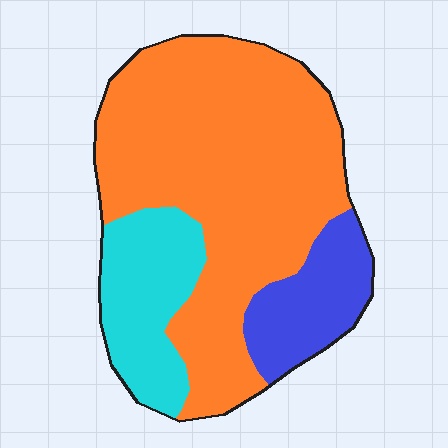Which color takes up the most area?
Orange, at roughly 65%.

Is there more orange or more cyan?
Orange.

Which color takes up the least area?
Blue, at roughly 15%.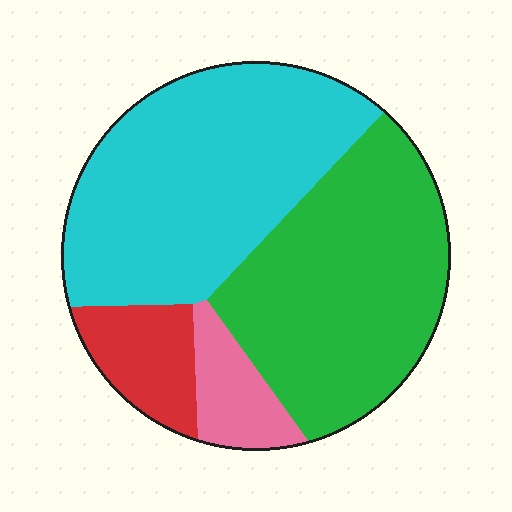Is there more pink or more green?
Green.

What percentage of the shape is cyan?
Cyan covers about 45% of the shape.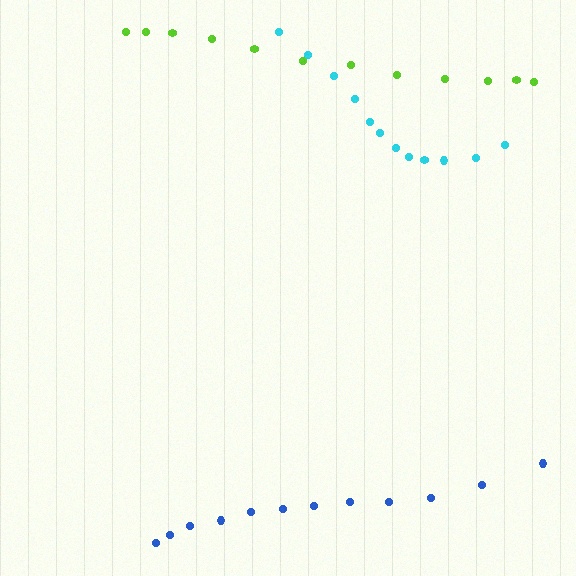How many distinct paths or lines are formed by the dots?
There are 3 distinct paths.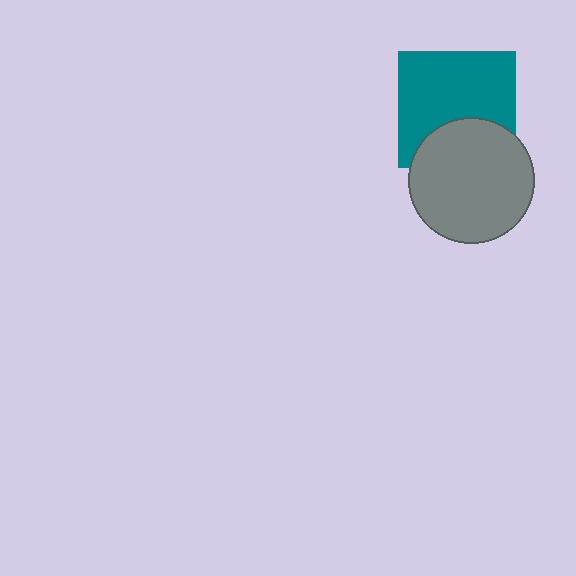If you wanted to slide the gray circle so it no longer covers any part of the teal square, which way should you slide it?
Slide it down — that is the most direct way to separate the two shapes.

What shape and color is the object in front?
The object in front is a gray circle.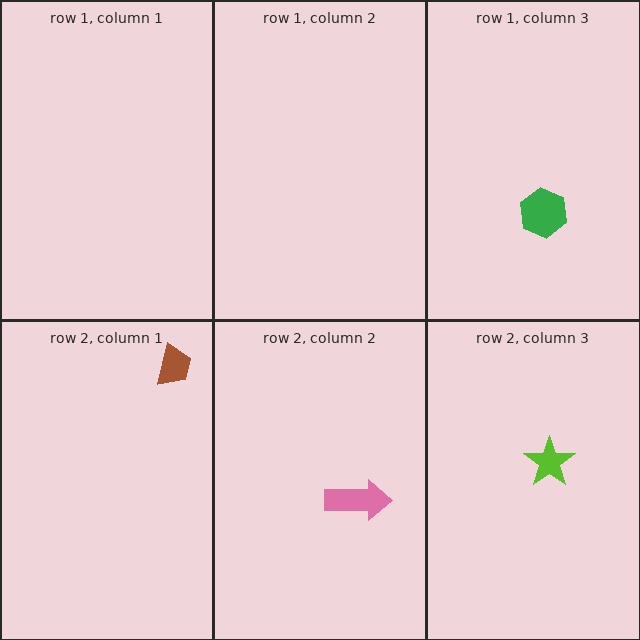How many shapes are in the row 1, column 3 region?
1.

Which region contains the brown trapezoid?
The row 2, column 1 region.